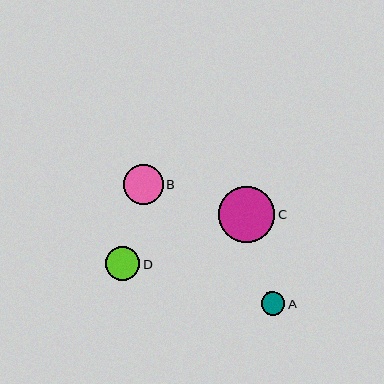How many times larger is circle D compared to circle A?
Circle D is approximately 1.4 times the size of circle A.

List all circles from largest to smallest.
From largest to smallest: C, B, D, A.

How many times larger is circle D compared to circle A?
Circle D is approximately 1.4 times the size of circle A.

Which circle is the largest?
Circle C is the largest with a size of approximately 56 pixels.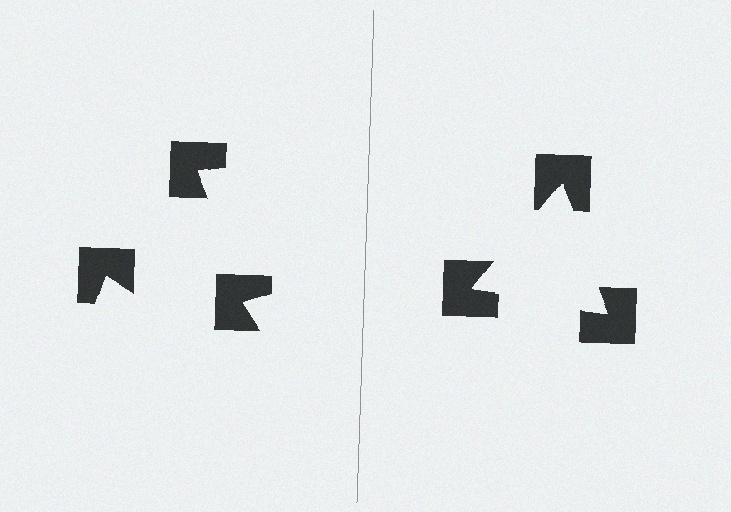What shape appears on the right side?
An illusory triangle.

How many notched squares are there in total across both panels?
6 — 3 on each side.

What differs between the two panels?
The notched squares are positioned identically on both sides; only the wedge orientations differ. On the right they align to a triangle; on the left they are misaligned.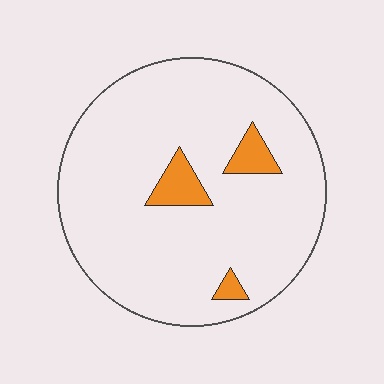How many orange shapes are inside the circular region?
3.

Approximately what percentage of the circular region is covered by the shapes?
Approximately 10%.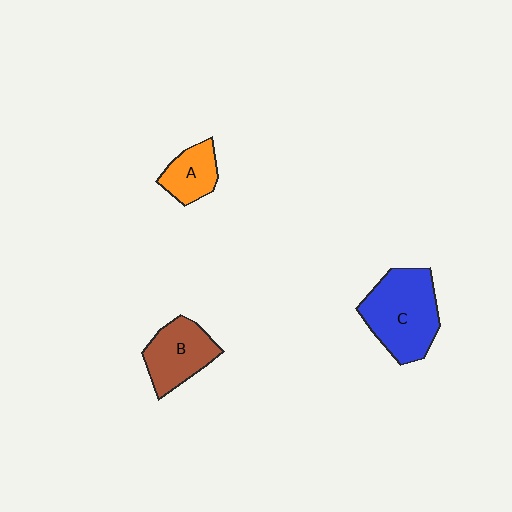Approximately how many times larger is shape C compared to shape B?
Approximately 1.5 times.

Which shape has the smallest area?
Shape A (orange).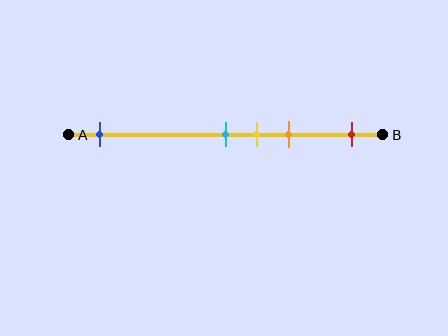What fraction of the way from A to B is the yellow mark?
The yellow mark is approximately 60% (0.6) of the way from A to B.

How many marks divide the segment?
There are 5 marks dividing the segment.